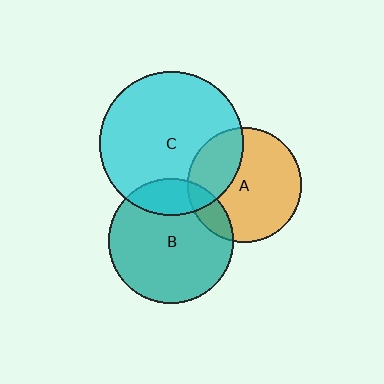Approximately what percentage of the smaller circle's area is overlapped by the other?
Approximately 30%.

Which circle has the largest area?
Circle C (cyan).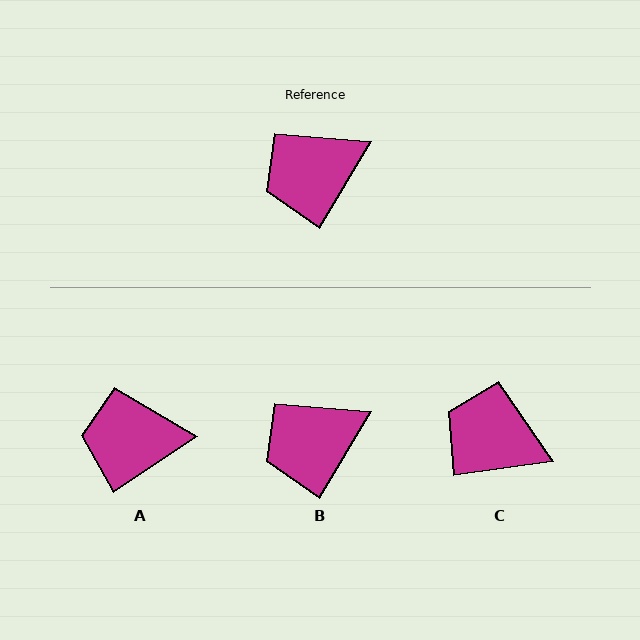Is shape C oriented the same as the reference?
No, it is off by about 51 degrees.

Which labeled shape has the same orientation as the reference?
B.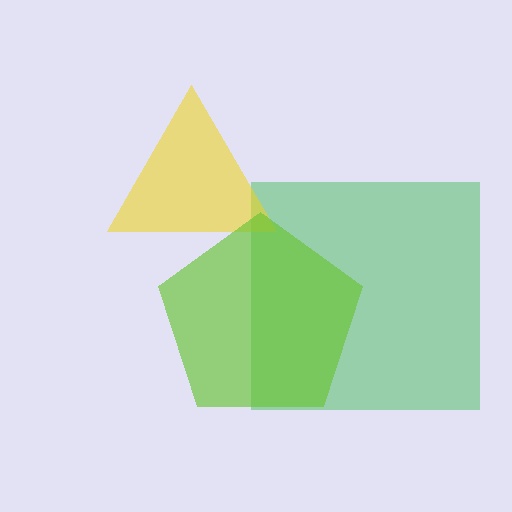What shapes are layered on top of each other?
The layered shapes are: a green square, a yellow triangle, a lime pentagon.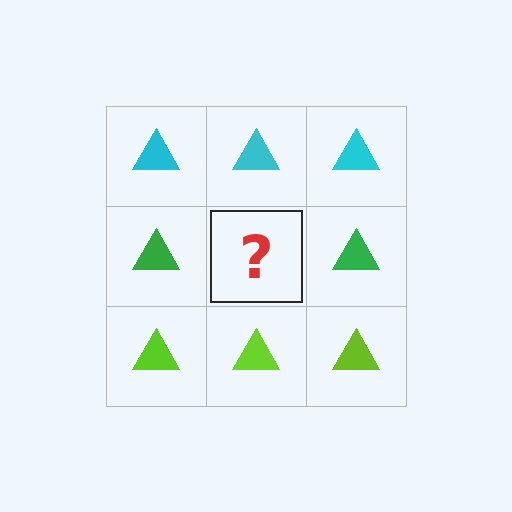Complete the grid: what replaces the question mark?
The question mark should be replaced with a green triangle.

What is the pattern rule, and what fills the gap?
The rule is that each row has a consistent color. The gap should be filled with a green triangle.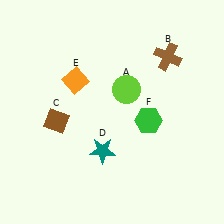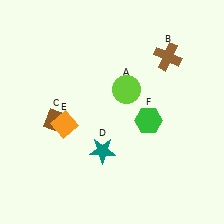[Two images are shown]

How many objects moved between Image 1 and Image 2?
1 object moved between the two images.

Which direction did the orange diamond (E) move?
The orange diamond (E) moved down.